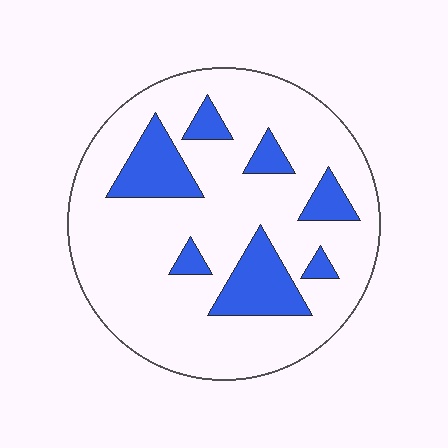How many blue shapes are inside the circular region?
7.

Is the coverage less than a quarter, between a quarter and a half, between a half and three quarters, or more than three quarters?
Less than a quarter.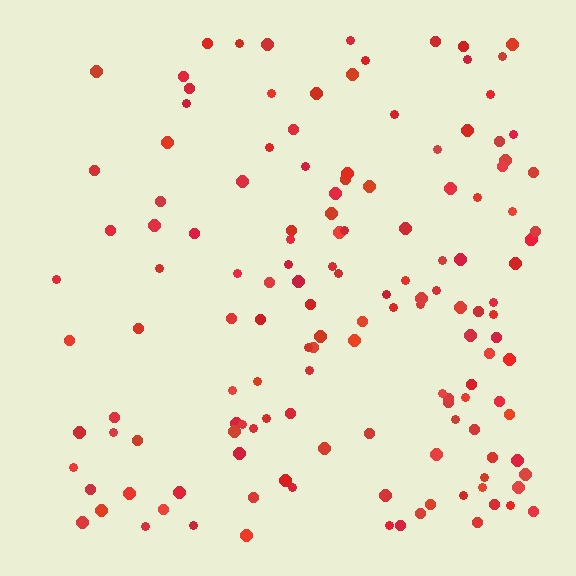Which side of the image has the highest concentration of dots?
The right.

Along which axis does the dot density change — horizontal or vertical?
Horizontal.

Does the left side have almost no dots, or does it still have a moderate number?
Still a moderate number, just noticeably fewer than the right.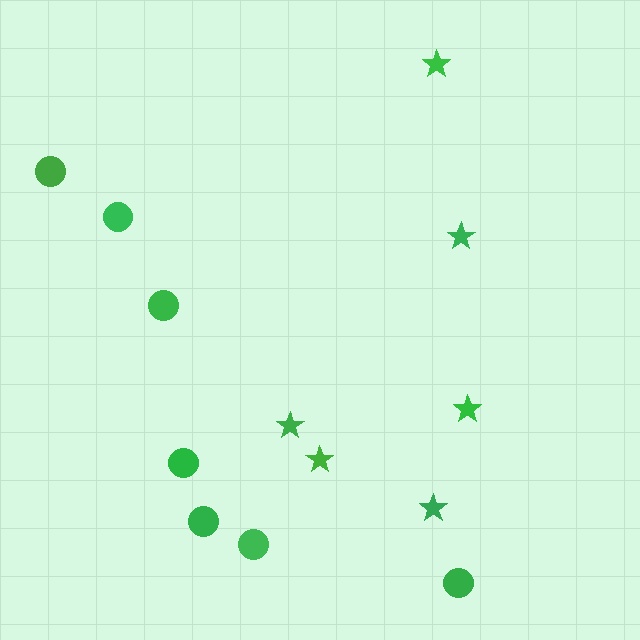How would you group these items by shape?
There are 2 groups: one group of stars (6) and one group of circles (7).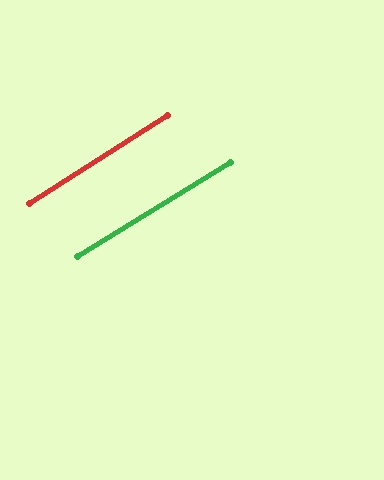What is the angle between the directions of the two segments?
Approximately 1 degree.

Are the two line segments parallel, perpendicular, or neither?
Parallel — their directions differ by only 0.7°.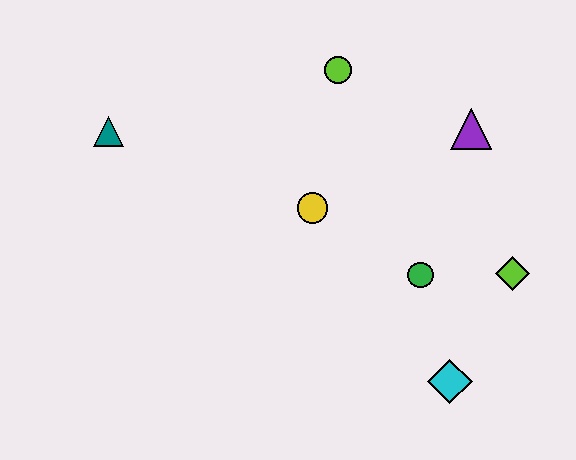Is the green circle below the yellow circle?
Yes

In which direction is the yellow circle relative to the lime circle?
The yellow circle is below the lime circle.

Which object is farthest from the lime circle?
The cyan diamond is farthest from the lime circle.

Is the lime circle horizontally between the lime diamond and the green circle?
No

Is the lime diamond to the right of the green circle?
Yes